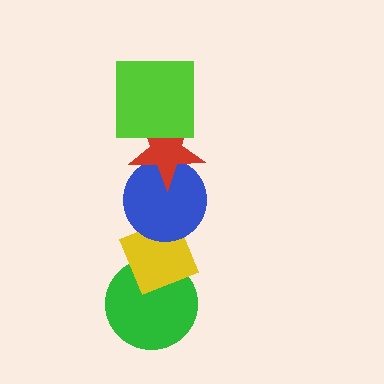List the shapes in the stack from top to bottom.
From top to bottom: the lime square, the red star, the blue circle, the yellow diamond, the green circle.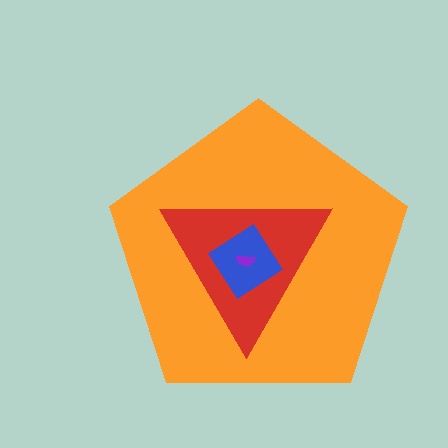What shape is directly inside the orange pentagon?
The red triangle.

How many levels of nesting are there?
4.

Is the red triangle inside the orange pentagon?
Yes.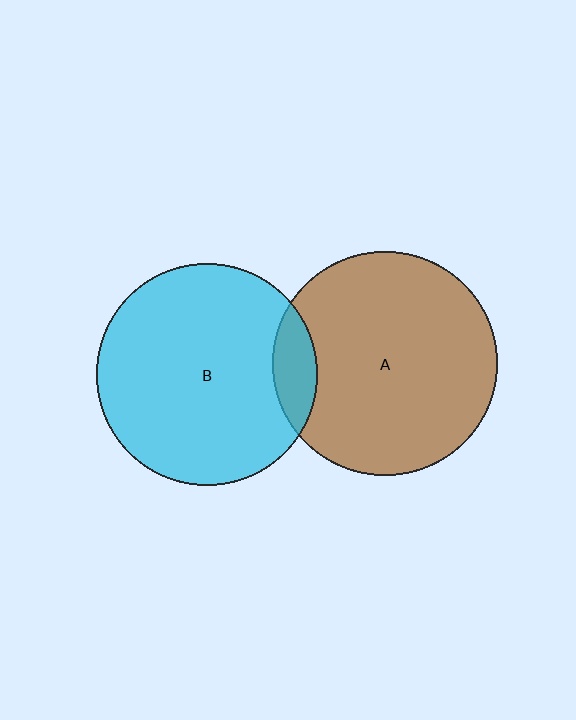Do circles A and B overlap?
Yes.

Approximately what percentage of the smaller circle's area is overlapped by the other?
Approximately 10%.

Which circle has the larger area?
Circle A (brown).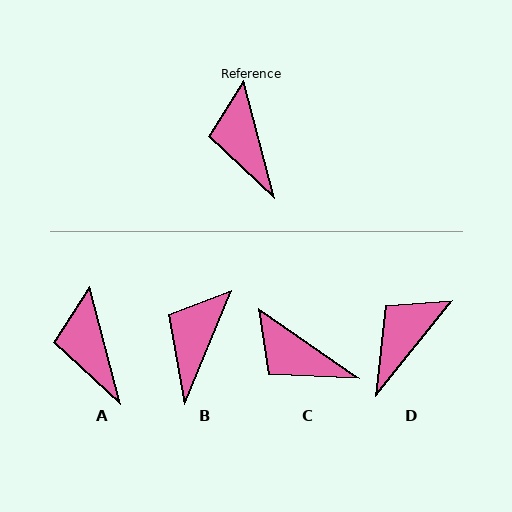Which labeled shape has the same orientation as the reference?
A.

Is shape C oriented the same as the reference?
No, it is off by about 41 degrees.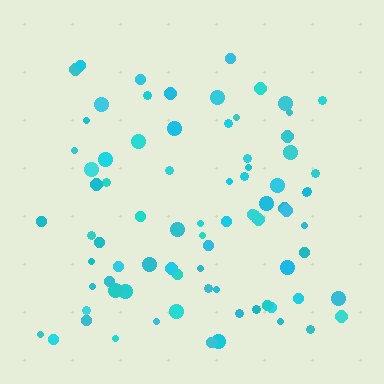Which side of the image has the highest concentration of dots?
The bottom.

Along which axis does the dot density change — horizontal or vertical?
Vertical.